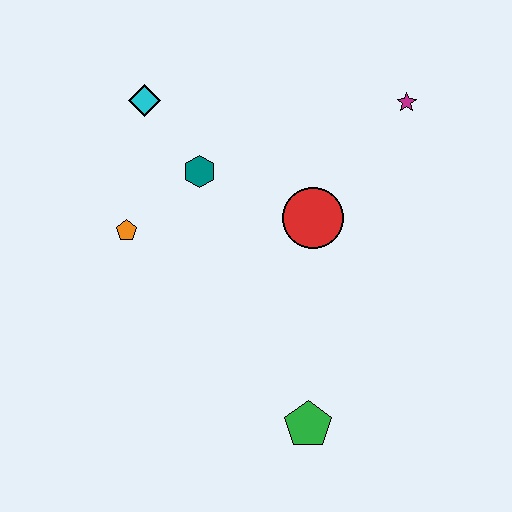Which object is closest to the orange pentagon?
The teal hexagon is closest to the orange pentagon.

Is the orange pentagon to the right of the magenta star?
No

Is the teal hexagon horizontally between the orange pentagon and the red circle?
Yes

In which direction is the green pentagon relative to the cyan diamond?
The green pentagon is below the cyan diamond.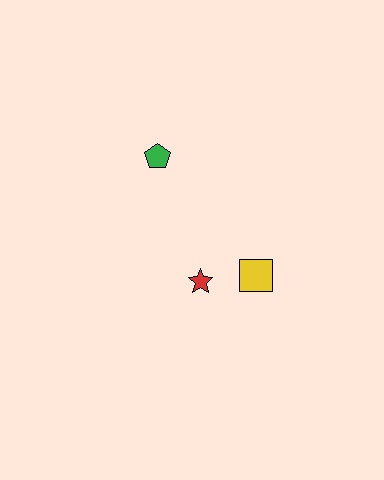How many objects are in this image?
There are 3 objects.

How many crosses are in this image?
There are no crosses.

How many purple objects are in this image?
There are no purple objects.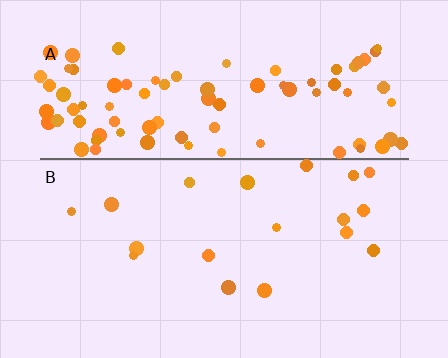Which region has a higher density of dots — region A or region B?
A (the top).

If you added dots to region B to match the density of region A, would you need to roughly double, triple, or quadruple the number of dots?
Approximately quadruple.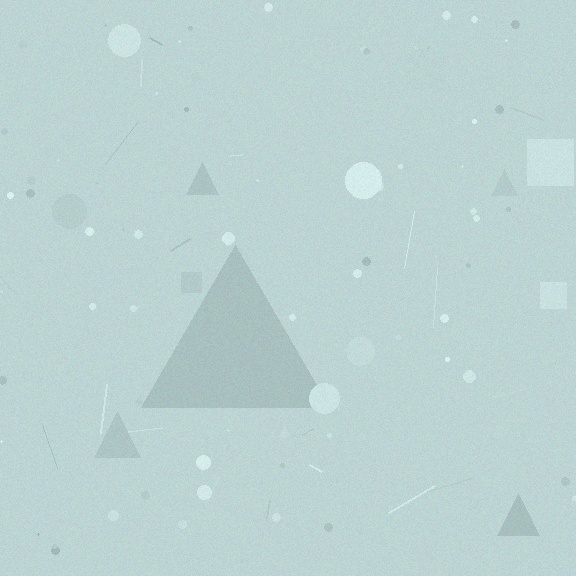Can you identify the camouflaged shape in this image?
The camouflaged shape is a triangle.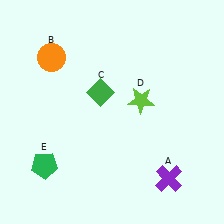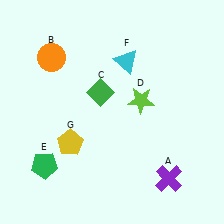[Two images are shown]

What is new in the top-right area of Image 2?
A cyan triangle (F) was added in the top-right area of Image 2.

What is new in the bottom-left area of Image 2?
A yellow pentagon (G) was added in the bottom-left area of Image 2.